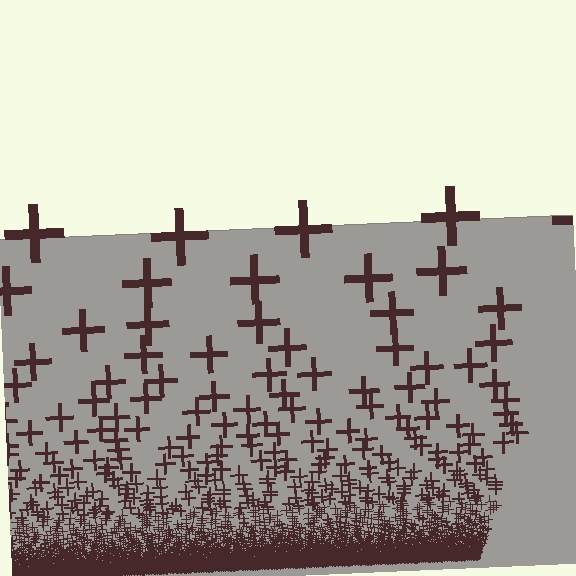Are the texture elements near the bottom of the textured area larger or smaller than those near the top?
Smaller. The gradient is inverted — elements near the bottom are smaller and denser.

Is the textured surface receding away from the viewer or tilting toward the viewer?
The surface appears to tilt toward the viewer. Texture elements get larger and sparser toward the top.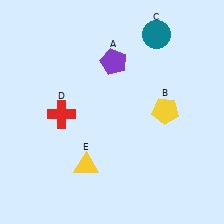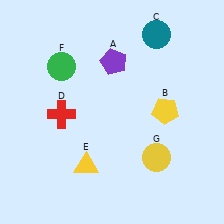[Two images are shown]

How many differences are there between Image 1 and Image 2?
There are 2 differences between the two images.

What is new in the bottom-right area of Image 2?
A yellow circle (G) was added in the bottom-right area of Image 2.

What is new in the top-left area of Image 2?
A green circle (F) was added in the top-left area of Image 2.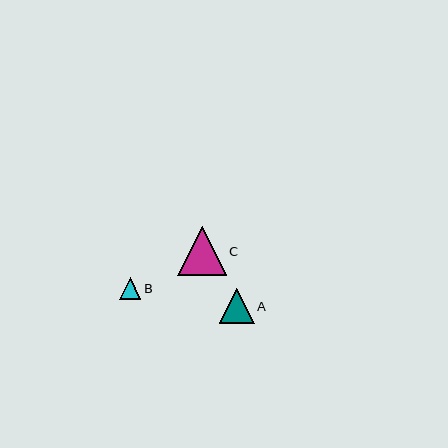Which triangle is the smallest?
Triangle B is the smallest with a size of approximately 22 pixels.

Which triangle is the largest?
Triangle C is the largest with a size of approximately 48 pixels.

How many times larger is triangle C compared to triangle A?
Triangle C is approximately 1.4 times the size of triangle A.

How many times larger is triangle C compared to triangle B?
Triangle C is approximately 2.2 times the size of triangle B.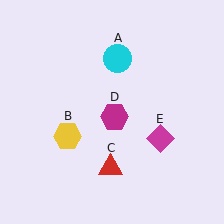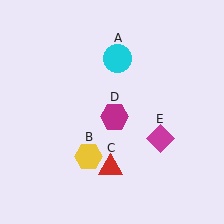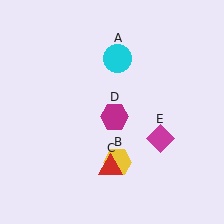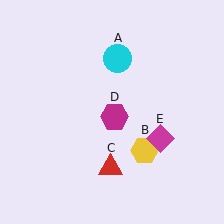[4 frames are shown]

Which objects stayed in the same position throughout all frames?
Cyan circle (object A) and red triangle (object C) and magenta hexagon (object D) and magenta diamond (object E) remained stationary.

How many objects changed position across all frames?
1 object changed position: yellow hexagon (object B).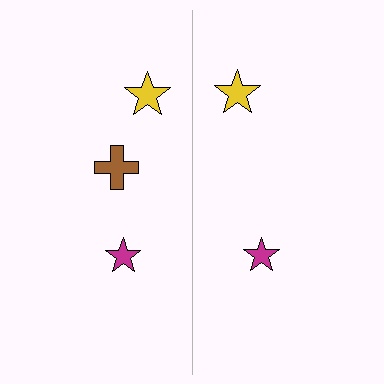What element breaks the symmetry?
A brown cross is missing from the right side.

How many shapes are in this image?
There are 5 shapes in this image.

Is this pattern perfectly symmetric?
No, the pattern is not perfectly symmetric. A brown cross is missing from the right side.